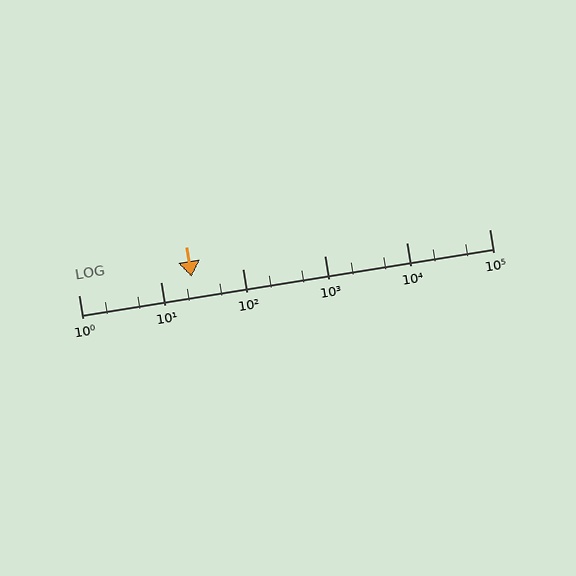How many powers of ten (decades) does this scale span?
The scale spans 5 decades, from 1 to 100000.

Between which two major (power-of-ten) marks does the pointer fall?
The pointer is between 10 and 100.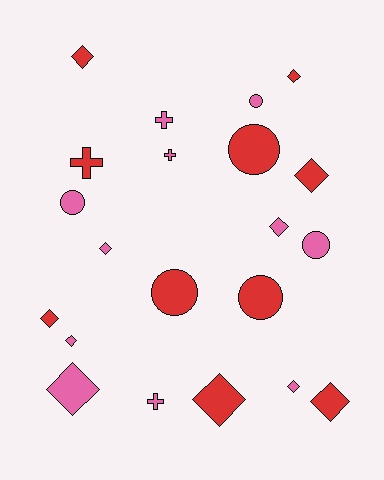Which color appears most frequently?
Pink, with 11 objects.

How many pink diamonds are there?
There are 5 pink diamonds.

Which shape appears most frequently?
Diamond, with 11 objects.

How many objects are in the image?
There are 21 objects.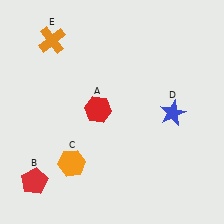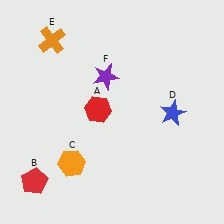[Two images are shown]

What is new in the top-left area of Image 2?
A purple star (F) was added in the top-left area of Image 2.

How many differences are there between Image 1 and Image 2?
There is 1 difference between the two images.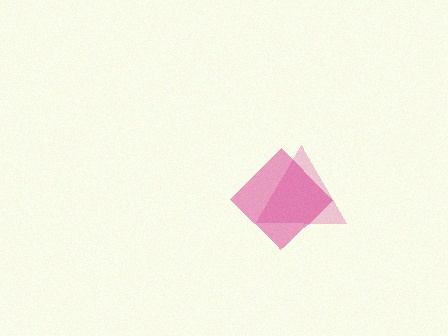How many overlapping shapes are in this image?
There are 2 overlapping shapes in the image.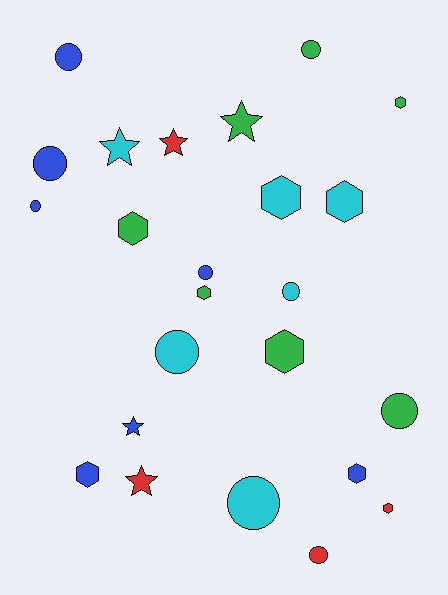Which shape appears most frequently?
Circle, with 10 objects.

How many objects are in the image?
There are 24 objects.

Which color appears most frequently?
Blue, with 7 objects.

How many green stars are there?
There is 1 green star.